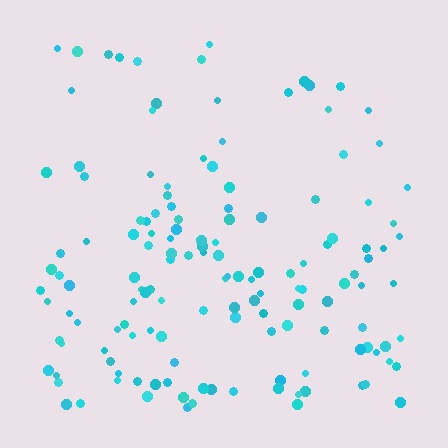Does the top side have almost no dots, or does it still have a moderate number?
Still a moderate number, just noticeably fewer than the bottom.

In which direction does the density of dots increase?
From top to bottom, with the bottom side densest.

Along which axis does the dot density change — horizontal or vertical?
Vertical.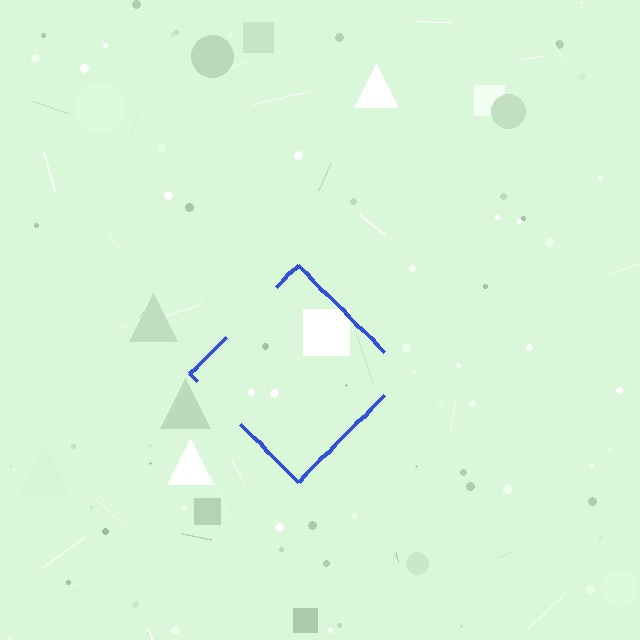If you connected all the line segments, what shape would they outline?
They would outline a diamond.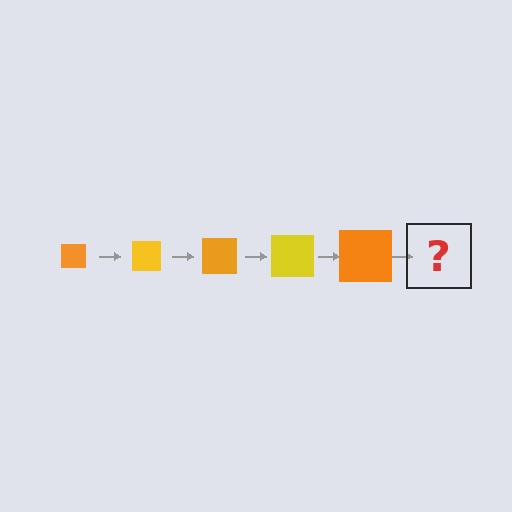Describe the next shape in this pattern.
It should be a yellow square, larger than the previous one.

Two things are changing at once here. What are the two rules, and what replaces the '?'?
The two rules are that the square grows larger each step and the color cycles through orange and yellow. The '?' should be a yellow square, larger than the previous one.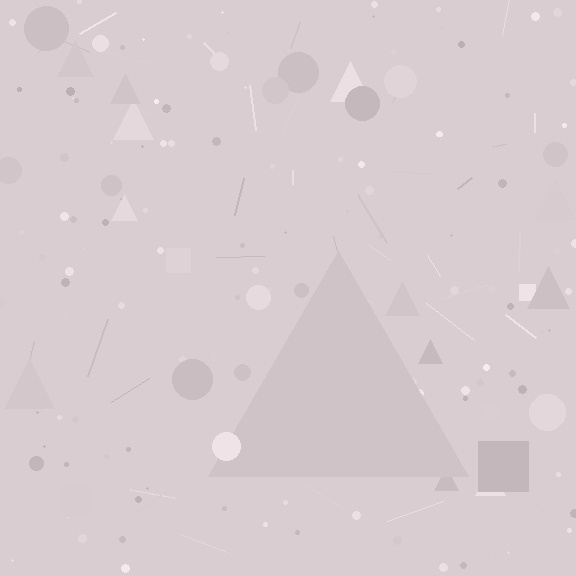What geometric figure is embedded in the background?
A triangle is embedded in the background.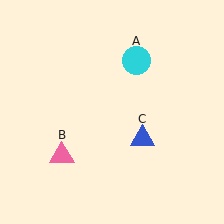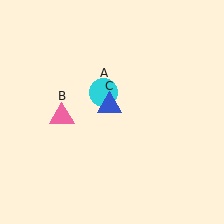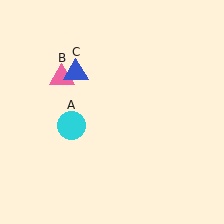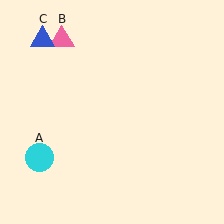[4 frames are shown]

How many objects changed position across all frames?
3 objects changed position: cyan circle (object A), pink triangle (object B), blue triangle (object C).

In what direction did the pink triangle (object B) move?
The pink triangle (object B) moved up.